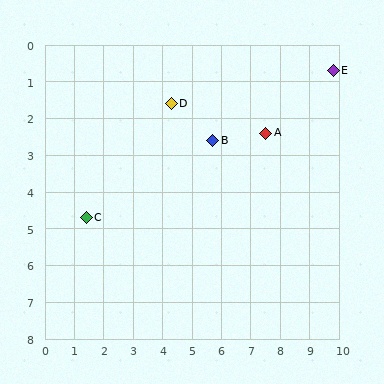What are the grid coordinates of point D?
Point D is at approximately (4.3, 1.6).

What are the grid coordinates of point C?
Point C is at approximately (1.4, 4.7).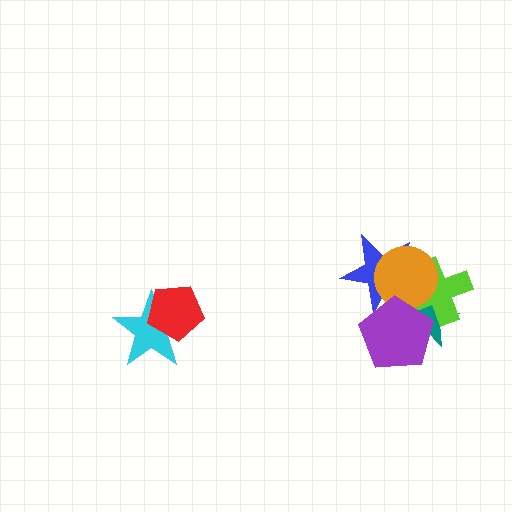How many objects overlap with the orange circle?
4 objects overlap with the orange circle.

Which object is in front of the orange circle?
The purple pentagon is in front of the orange circle.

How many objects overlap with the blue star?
4 objects overlap with the blue star.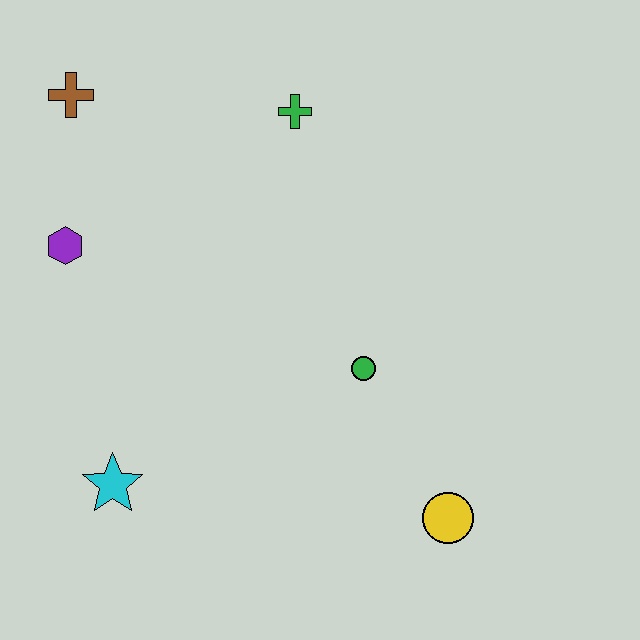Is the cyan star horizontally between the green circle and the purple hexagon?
Yes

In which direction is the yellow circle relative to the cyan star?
The yellow circle is to the right of the cyan star.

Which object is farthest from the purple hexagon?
The yellow circle is farthest from the purple hexagon.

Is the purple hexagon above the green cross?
No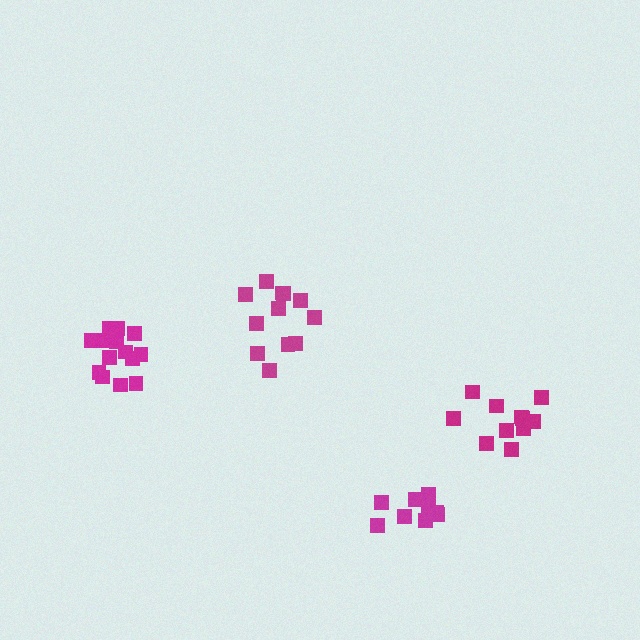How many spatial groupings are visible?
There are 4 spatial groupings.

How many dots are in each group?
Group 1: 11 dots, Group 2: 14 dots, Group 3: 12 dots, Group 4: 9 dots (46 total).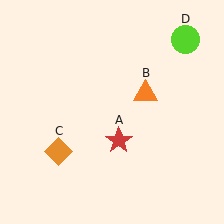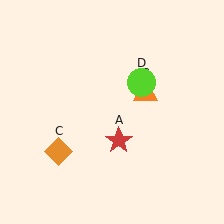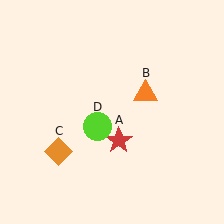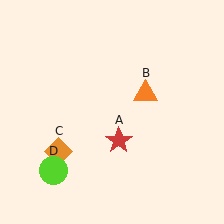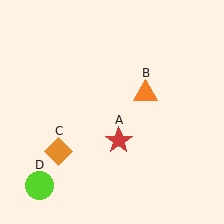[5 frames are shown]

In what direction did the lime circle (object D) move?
The lime circle (object D) moved down and to the left.